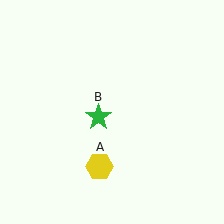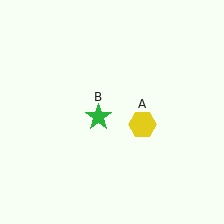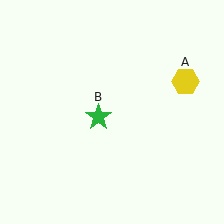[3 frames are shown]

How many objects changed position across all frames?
1 object changed position: yellow hexagon (object A).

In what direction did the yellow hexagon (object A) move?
The yellow hexagon (object A) moved up and to the right.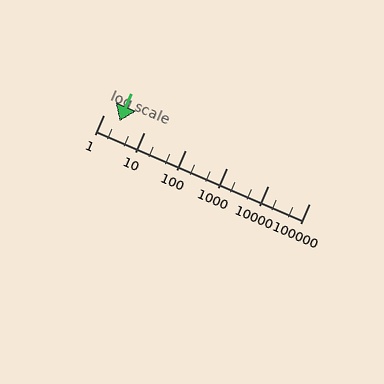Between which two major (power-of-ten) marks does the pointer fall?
The pointer is between 1 and 10.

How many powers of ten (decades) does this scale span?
The scale spans 5 decades, from 1 to 100000.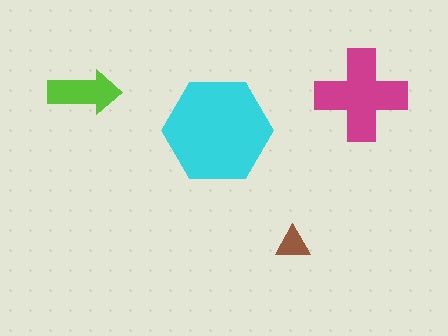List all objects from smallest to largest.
The brown triangle, the lime arrow, the magenta cross, the cyan hexagon.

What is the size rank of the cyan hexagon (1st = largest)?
1st.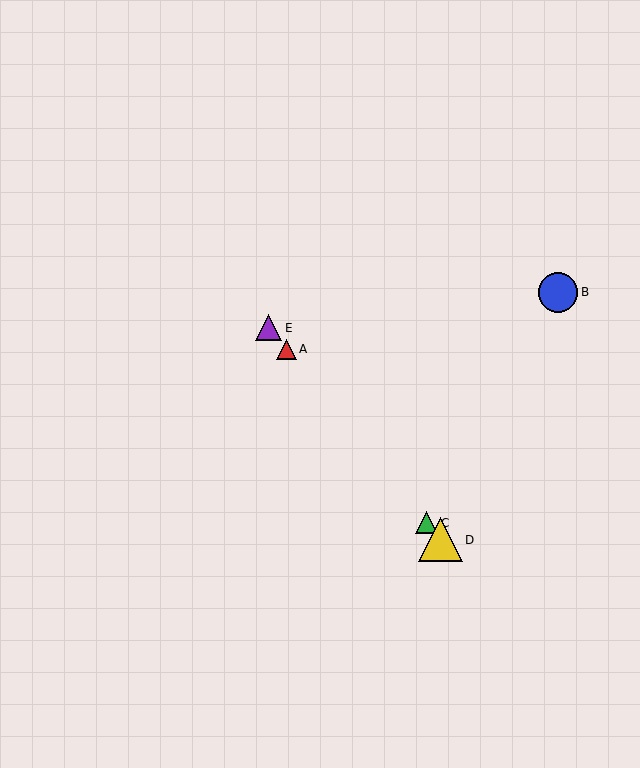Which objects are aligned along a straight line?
Objects A, C, D, E are aligned along a straight line.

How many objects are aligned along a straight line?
4 objects (A, C, D, E) are aligned along a straight line.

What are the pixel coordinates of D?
Object D is at (440, 540).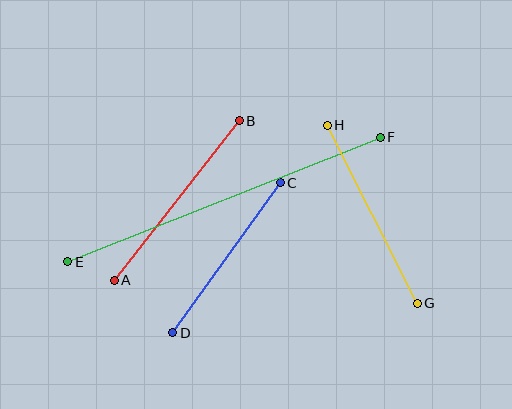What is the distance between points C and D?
The distance is approximately 185 pixels.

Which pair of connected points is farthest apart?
Points E and F are farthest apart.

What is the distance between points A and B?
The distance is approximately 203 pixels.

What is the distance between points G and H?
The distance is approximately 200 pixels.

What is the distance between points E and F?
The distance is approximately 336 pixels.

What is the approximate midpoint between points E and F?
The midpoint is at approximately (224, 200) pixels.